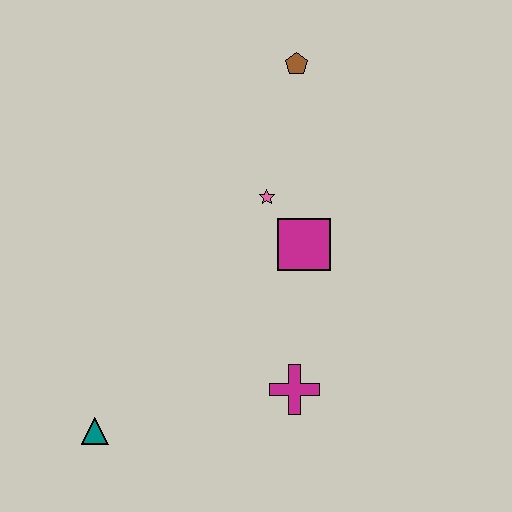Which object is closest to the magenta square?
The pink star is closest to the magenta square.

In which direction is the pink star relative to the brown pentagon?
The pink star is below the brown pentagon.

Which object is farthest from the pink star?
The teal triangle is farthest from the pink star.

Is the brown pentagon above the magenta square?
Yes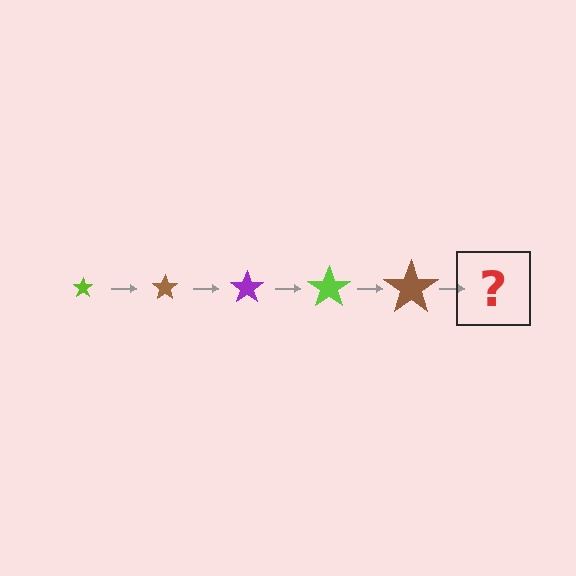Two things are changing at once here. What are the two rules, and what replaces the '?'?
The two rules are that the star grows larger each step and the color cycles through lime, brown, and purple. The '?' should be a purple star, larger than the previous one.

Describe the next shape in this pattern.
It should be a purple star, larger than the previous one.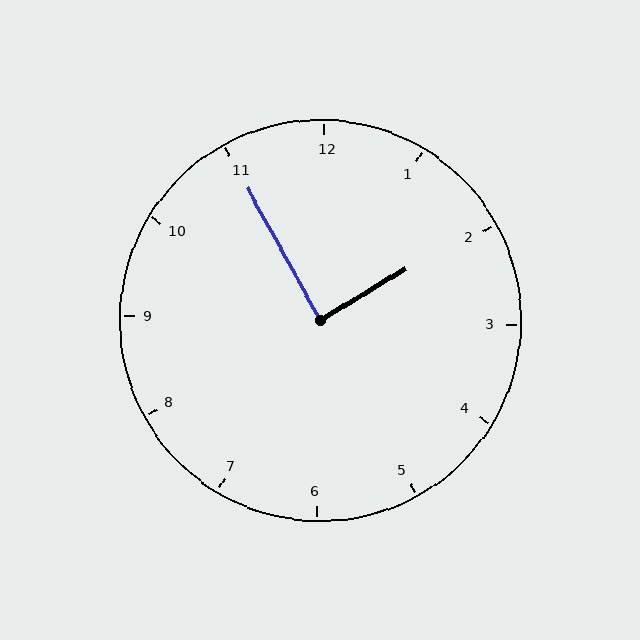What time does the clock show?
1:55.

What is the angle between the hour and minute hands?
Approximately 88 degrees.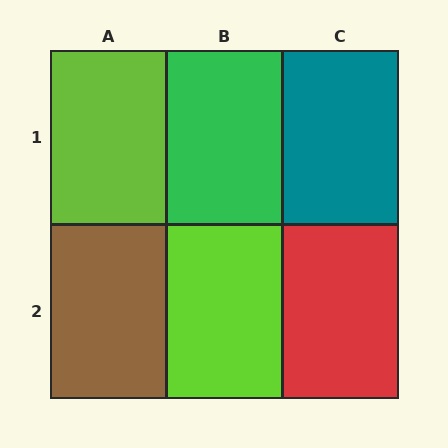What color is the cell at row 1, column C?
Teal.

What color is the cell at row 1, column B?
Green.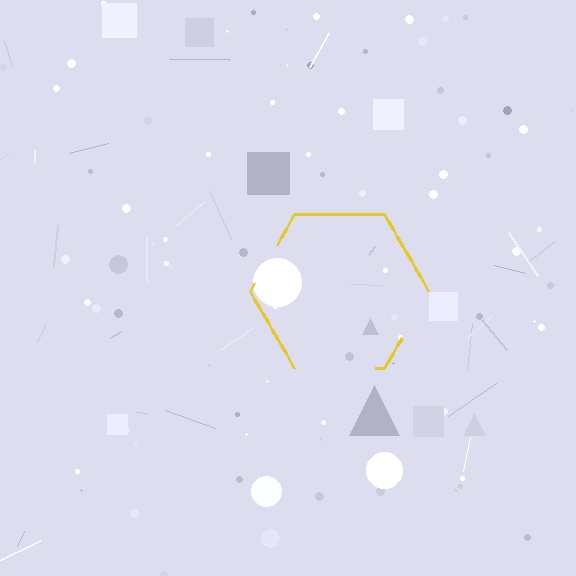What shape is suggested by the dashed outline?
The dashed outline suggests a hexagon.